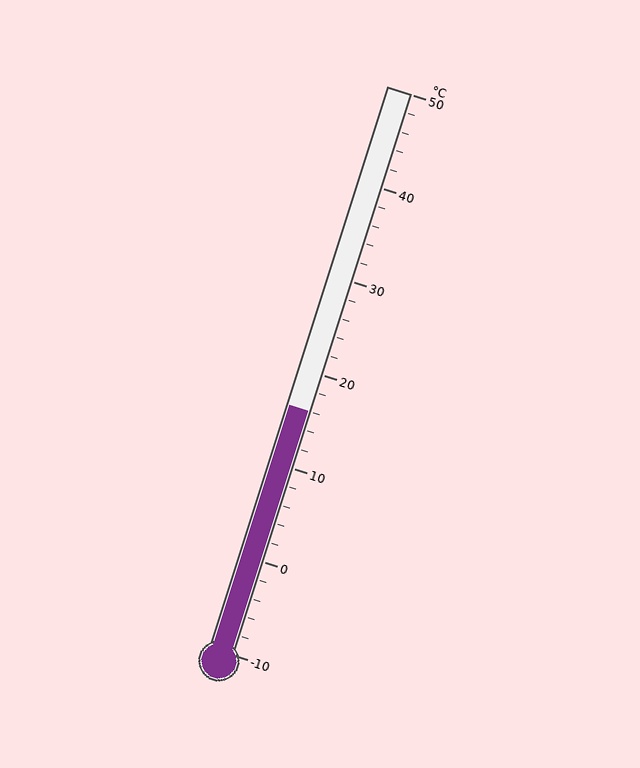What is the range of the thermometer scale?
The thermometer scale ranges from -10°C to 50°C.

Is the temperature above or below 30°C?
The temperature is below 30°C.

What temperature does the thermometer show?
The thermometer shows approximately 16°C.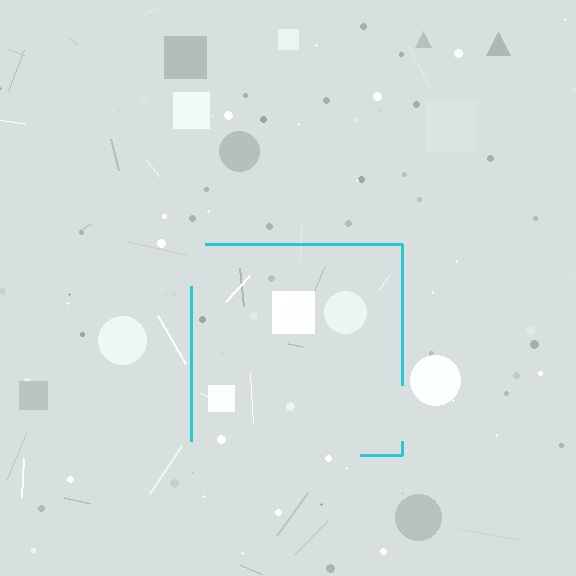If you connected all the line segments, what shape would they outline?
They would outline a square.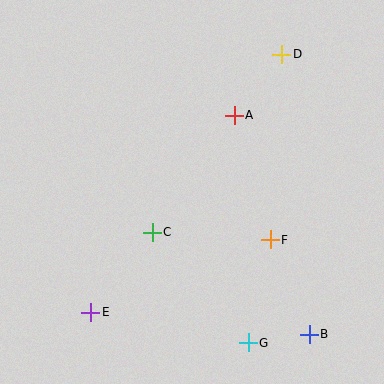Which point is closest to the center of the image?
Point C at (152, 232) is closest to the center.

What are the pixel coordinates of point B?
Point B is at (309, 334).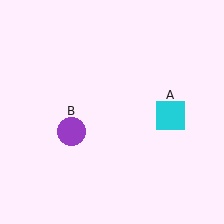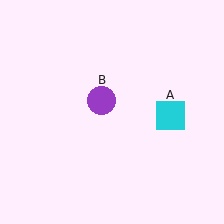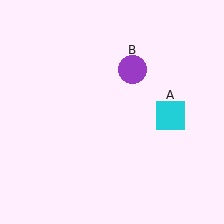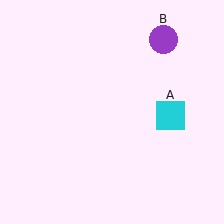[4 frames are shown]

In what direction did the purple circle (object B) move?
The purple circle (object B) moved up and to the right.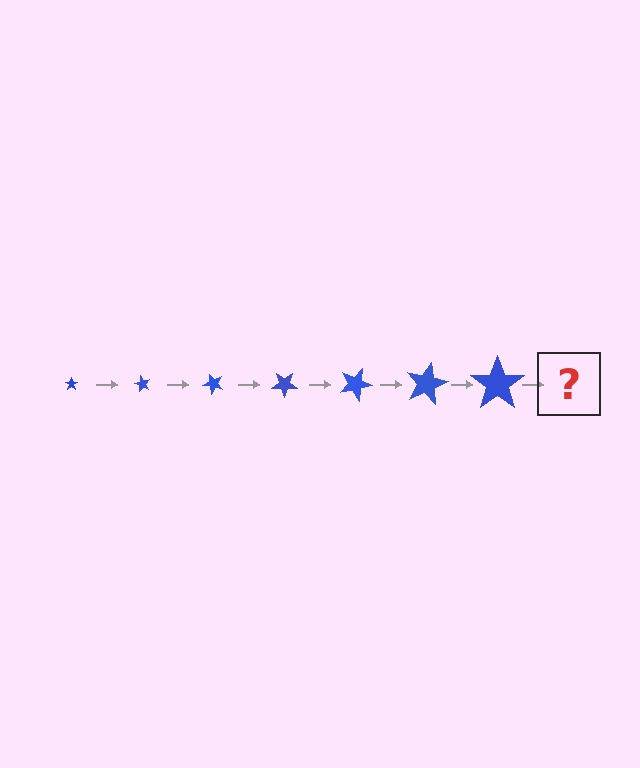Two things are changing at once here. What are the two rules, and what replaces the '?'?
The two rules are that the star grows larger each step and it rotates 60 degrees each step. The '?' should be a star, larger than the previous one and rotated 420 degrees from the start.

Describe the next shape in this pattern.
It should be a star, larger than the previous one and rotated 420 degrees from the start.